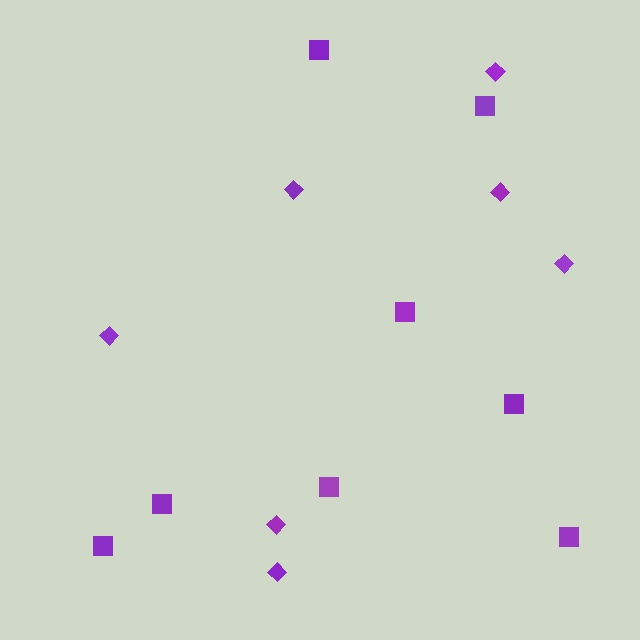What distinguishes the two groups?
There are 2 groups: one group of squares (8) and one group of diamonds (7).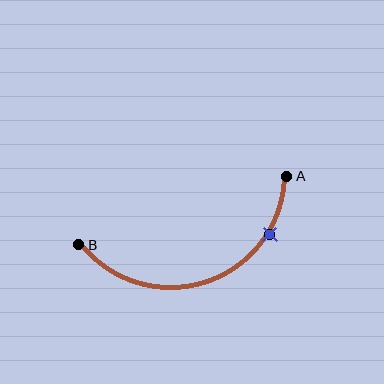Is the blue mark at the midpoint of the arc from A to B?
No. The blue mark lies on the arc but is closer to endpoint A. The arc midpoint would be at the point on the curve equidistant along the arc from both A and B.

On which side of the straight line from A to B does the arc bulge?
The arc bulges below the straight line connecting A and B.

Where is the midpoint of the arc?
The arc midpoint is the point on the curve farthest from the straight line joining A and B. It sits below that line.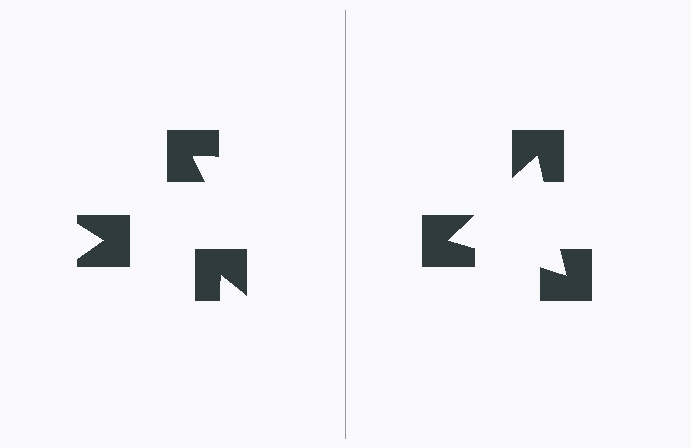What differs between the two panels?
The notched squares are positioned identically on both sides; only the wedge orientations differ. On the right they align to a triangle; on the left they are misaligned.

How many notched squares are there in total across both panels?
6 — 3 on each side.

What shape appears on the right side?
An illusory triangle.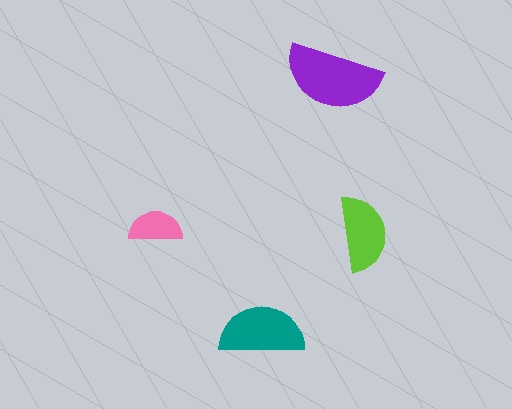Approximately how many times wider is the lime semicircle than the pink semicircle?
About 1.5 times wider.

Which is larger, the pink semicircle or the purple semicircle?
The purple one.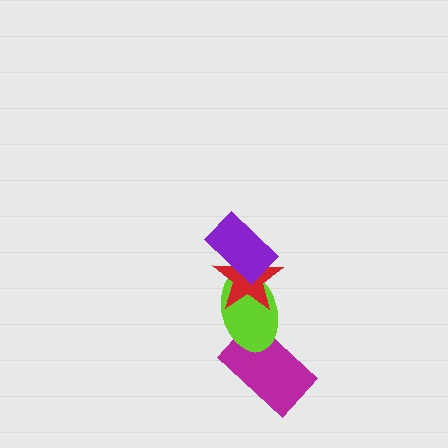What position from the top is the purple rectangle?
The purple rectangle is 1st from the top.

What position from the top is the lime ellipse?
The lime ellipse is 3rd from the top.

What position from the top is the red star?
The red star is 2nd from the top.